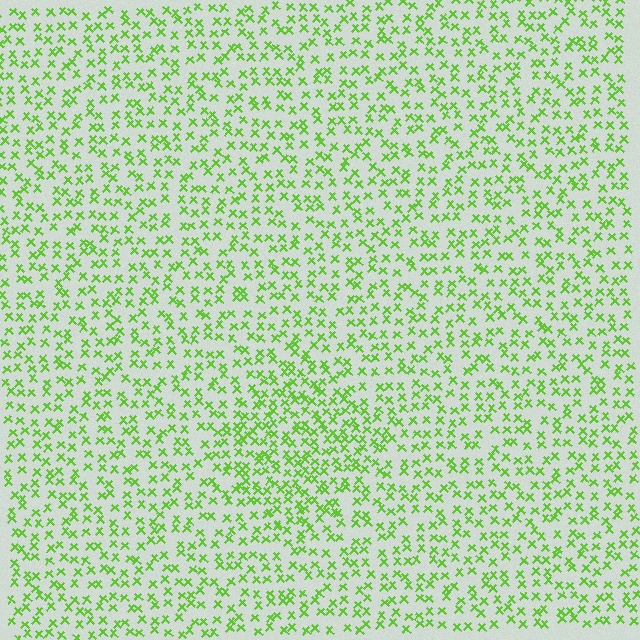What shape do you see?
I see a diamond.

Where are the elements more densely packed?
The elements are more densely packed inside the diamond boundary.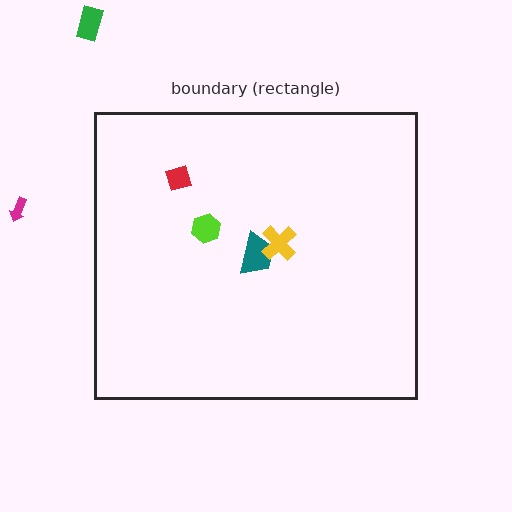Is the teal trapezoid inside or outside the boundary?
Inside.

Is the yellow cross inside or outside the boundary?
Inside.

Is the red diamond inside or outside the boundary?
Inside.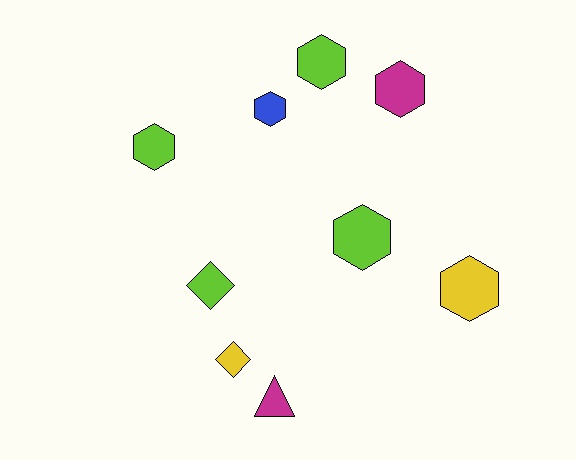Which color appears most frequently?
Lime, with 4 objects.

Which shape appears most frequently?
Hexagon, with 6 objects.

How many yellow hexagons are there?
There is 1 yellow hexagon.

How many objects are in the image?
There are 9 objects.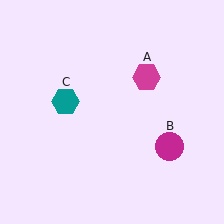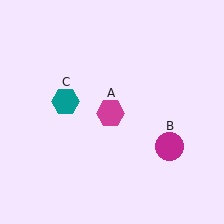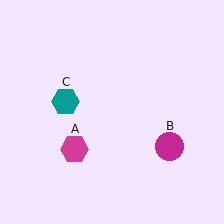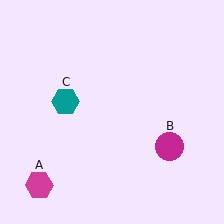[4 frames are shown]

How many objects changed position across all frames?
1 object changed position: magenta hexagon (object A).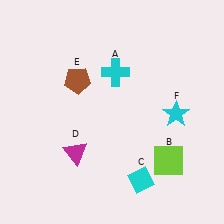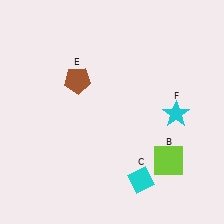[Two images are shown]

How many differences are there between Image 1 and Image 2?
There are 2 differences between the two images.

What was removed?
The cyan cross (A), the magenta triangle (D) were removed in Image 2.